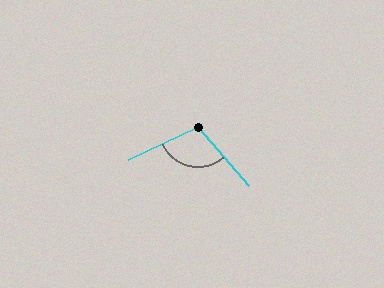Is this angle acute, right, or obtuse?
It is obtuse.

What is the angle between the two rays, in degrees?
Approximately 106 degrees.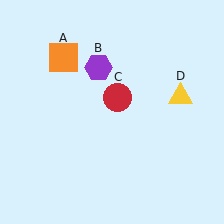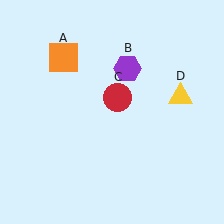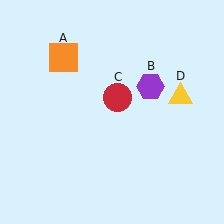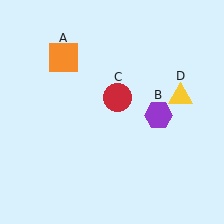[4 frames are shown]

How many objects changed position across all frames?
1 object changed position: purple hexagon (object B).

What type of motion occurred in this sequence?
The purple hexagon (object B) rotated clockwise around the center of the scene.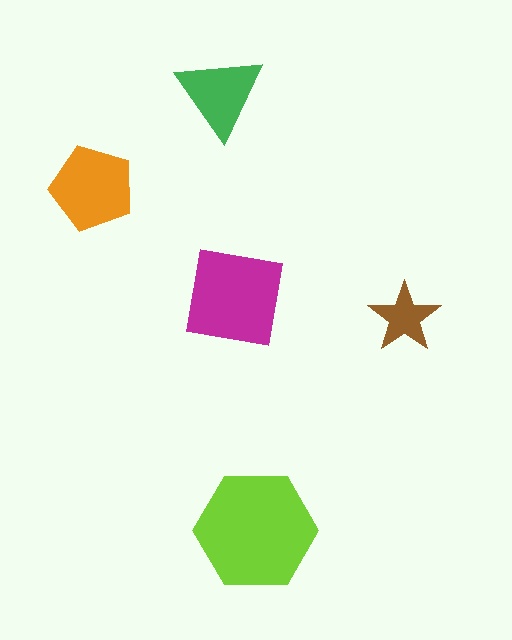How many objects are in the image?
There are 5 objects in the image.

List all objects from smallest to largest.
The brown star, the green triangle, the orange pentagon, the magenta square, the lime hexagon.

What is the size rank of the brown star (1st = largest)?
5th.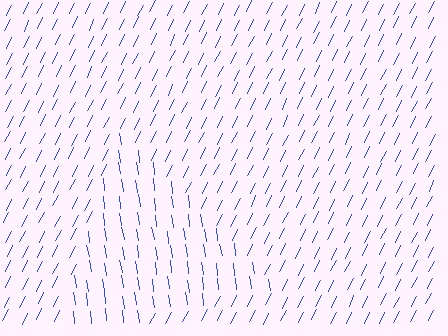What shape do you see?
I see a triangle.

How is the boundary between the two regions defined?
The boundary is defined purely by a change in line orientation (approximately 34 degrees difference). All lines are the same color and thickness.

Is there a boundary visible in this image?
Yes, there is a texture boundary formed by a change in line orientation.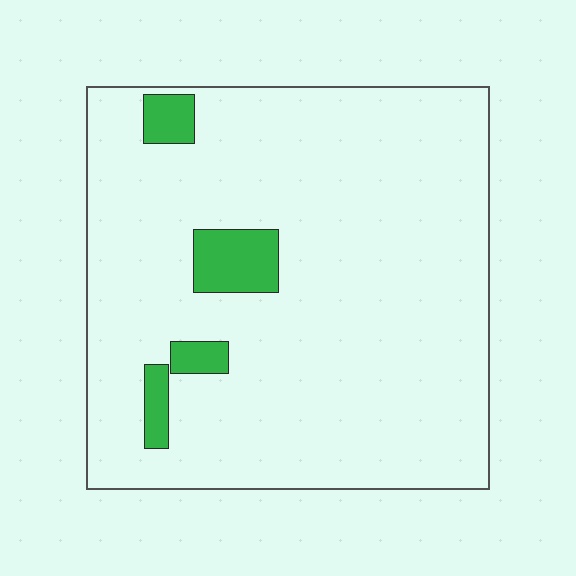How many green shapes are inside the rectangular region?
4.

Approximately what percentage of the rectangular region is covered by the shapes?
Approximately 5%.